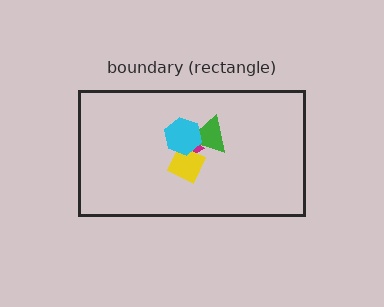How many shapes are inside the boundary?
4 inside, 0 outside.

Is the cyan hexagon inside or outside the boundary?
Inside.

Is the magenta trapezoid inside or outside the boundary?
Inside.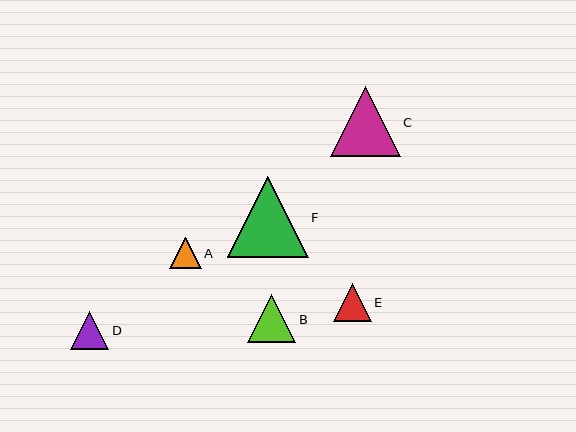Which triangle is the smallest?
Triangle A is the smallest with a size of approximately 31 pixels.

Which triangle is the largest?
Triangle F is the largest with a size of approximately 81 pixels.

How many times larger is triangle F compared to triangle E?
Triangle F is approximately 2.2 times the size of triangle E.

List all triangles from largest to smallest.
From largest to smallest: F, C, B, D, E, A.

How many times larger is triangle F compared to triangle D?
Triangle F is approximately 2.1 times the size of triangle D.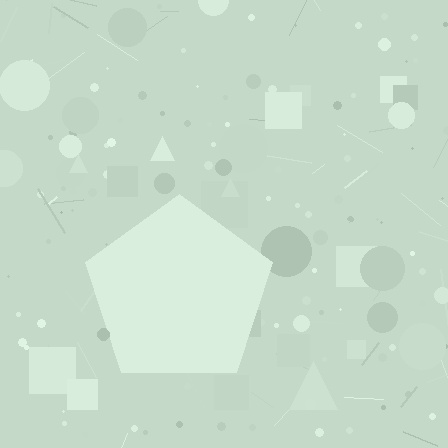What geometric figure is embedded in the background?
A pentagon is embedded in the background.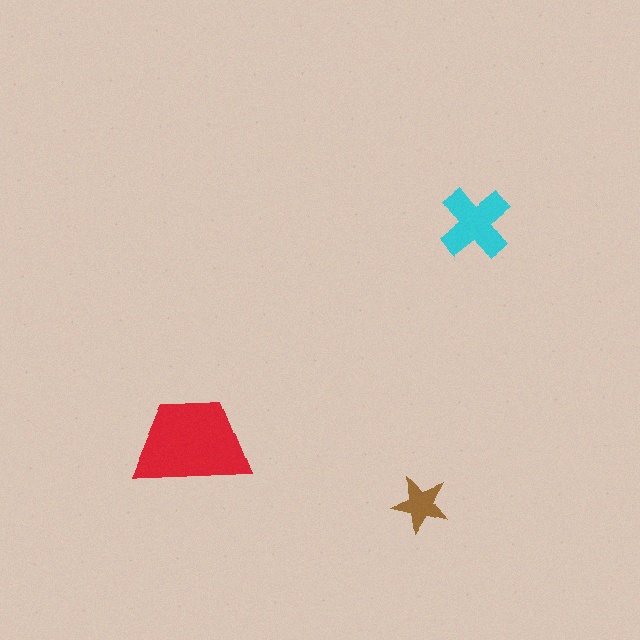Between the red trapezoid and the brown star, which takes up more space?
The red trapezoid.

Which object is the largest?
The red trapezoid.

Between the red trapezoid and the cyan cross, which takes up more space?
The red trapezoid.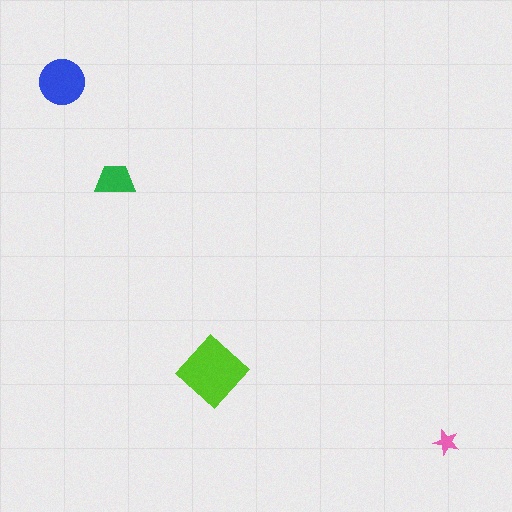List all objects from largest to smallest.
The lime diamond, the blue circle, the green trapezoid, the pink star.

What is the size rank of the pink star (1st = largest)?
4th.